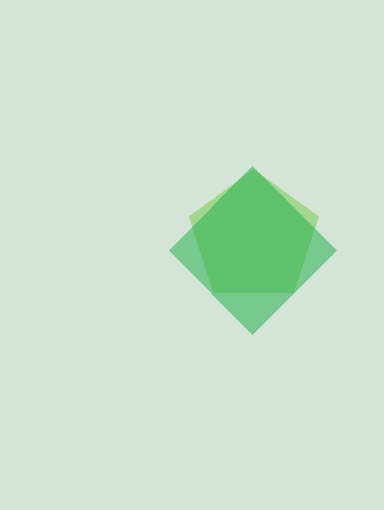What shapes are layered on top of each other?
The layered shapes are: a lime pentagon, a green diamond.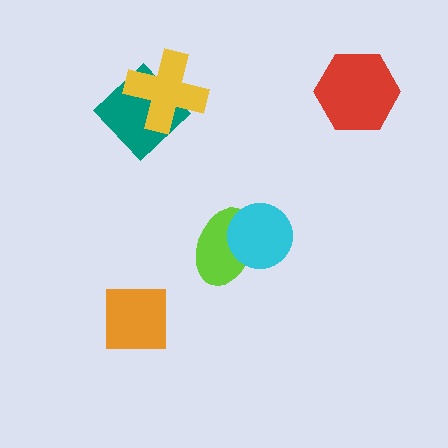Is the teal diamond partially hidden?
Yes, it is partially covered by another shape.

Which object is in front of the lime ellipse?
The cyan circle is in front of the lime ellipse.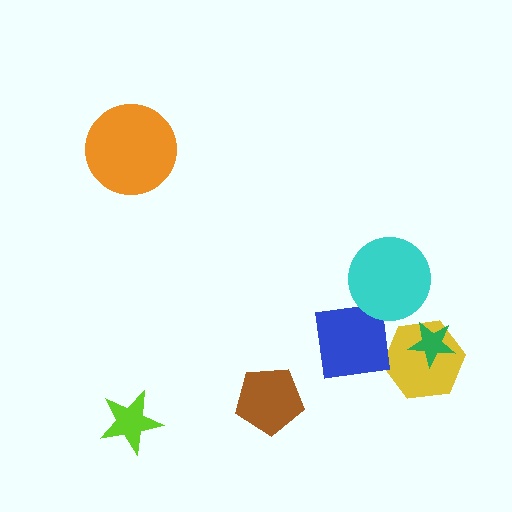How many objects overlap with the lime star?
0 objects overlap with the lime star.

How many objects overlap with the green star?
1 object overlaps with the green star.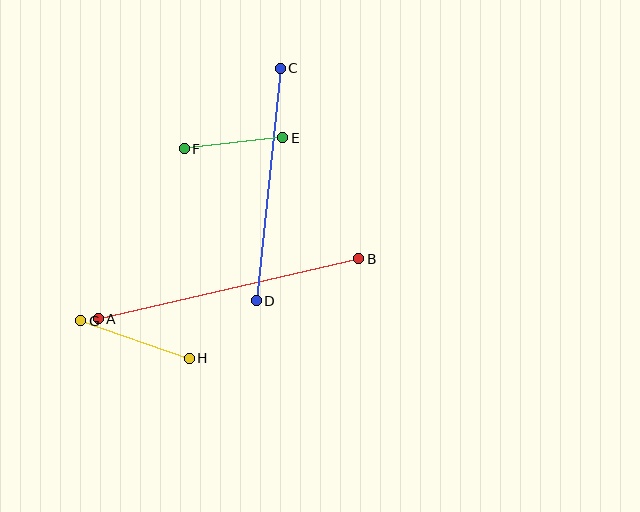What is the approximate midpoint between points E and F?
The midpoint is at approximately (234, 143) pixels.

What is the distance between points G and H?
The distance is approximately 115 pixels.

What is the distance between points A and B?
The distance is approximately 268 pixels.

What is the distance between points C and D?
The distance is approximately 234 pixels.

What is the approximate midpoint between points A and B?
The midpoint is at approximately (228, 289) pixels.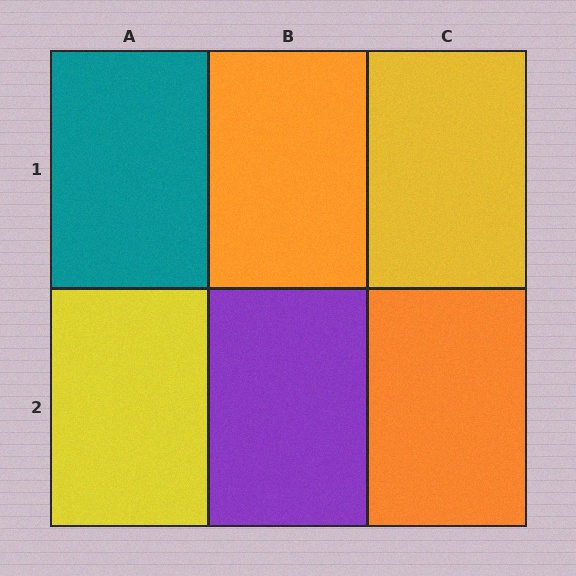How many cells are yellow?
2 cells are yellow.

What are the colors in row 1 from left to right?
Teal, orange, yellow.